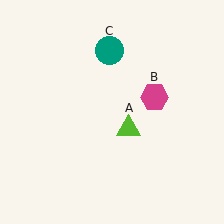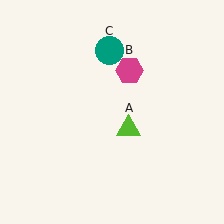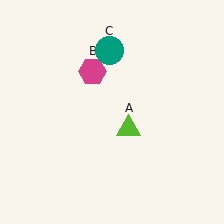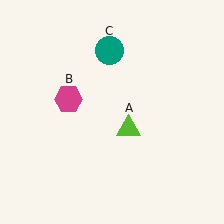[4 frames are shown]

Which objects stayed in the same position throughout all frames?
Lime triangle (object A) and teal circle (object C) remained stationary.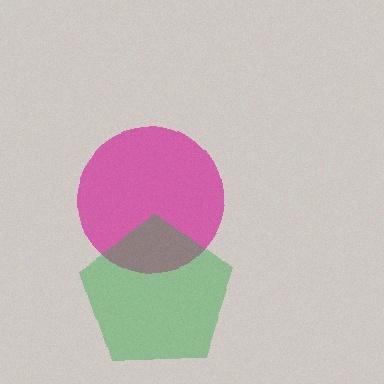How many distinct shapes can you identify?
There are 2 distinct shapes: a magenta circle, a green pentagon.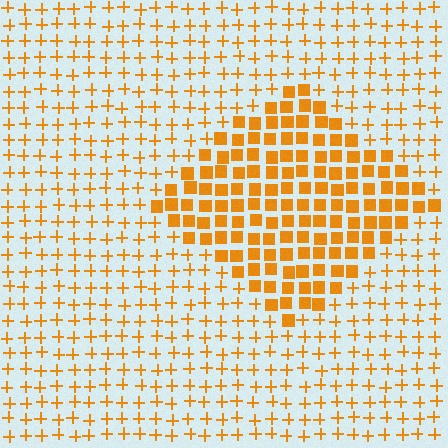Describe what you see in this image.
The image is filled with small orange elements arranged in a uniform grid. A diamond-shaped region contains squares, while the surrounding area contains plus signs. The boundary is defined purely by the change in element shape.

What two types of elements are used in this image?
The image uses squares inside the diamond region and plus signs outside it.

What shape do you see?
I see a diamond.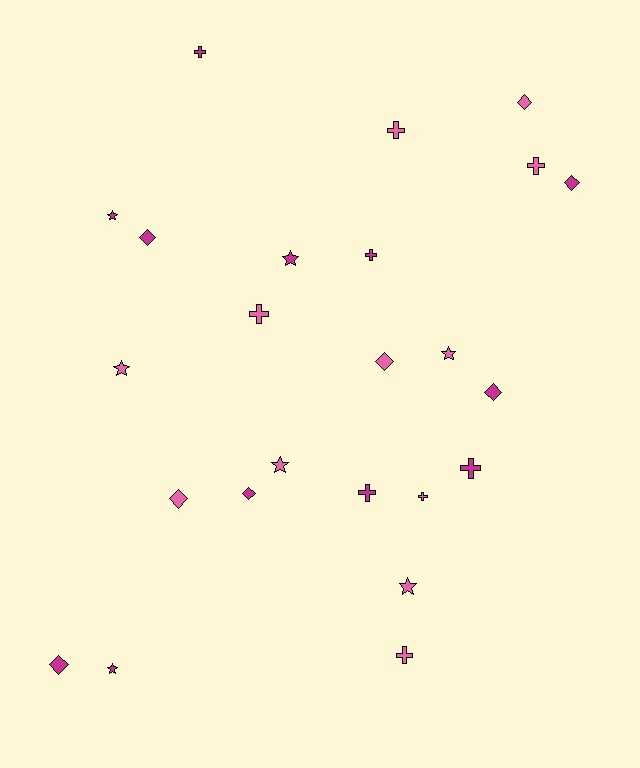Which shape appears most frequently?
Cross, with 9 objects.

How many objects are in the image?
There are 24 objects.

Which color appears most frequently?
Pink, with 12 objects.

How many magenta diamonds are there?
There are 5 magenta diamonds.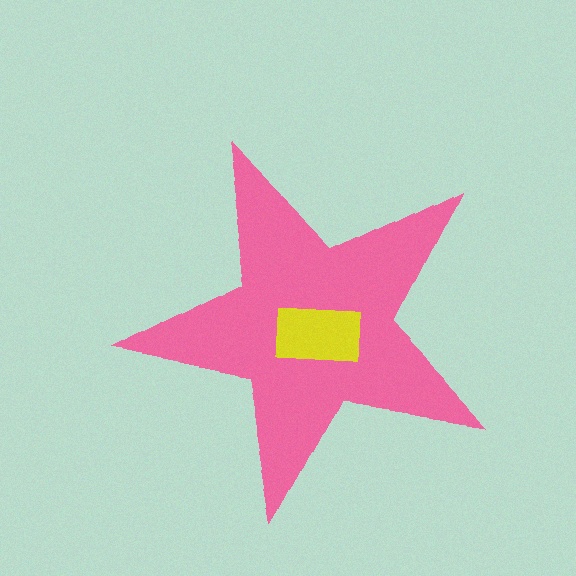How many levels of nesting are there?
2.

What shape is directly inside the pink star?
The yellow rectangle.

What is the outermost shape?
The pink star.